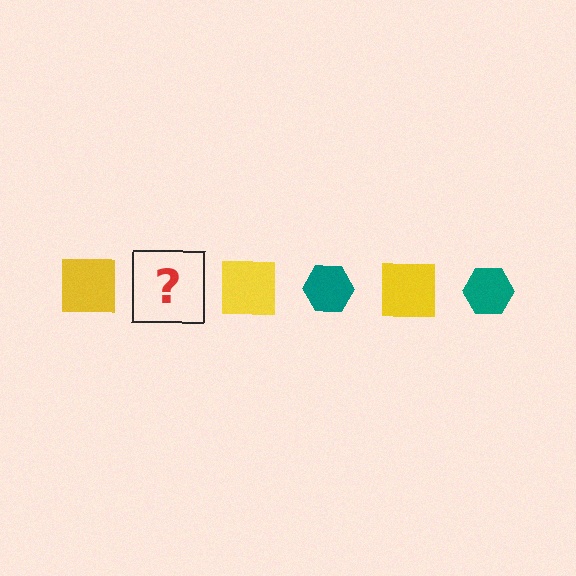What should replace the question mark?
The question mark should be replaced with a teal hexagon.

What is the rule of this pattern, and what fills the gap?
The rule is that the pattern alternates between yellow square and teal hexagon. The gap should be filled with a teal hexagon.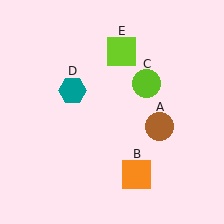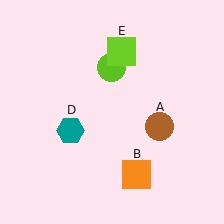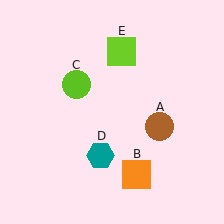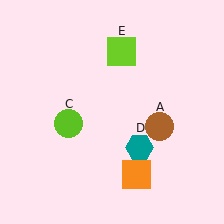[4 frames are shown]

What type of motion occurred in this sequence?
The lime circle (object C), teal hexagon (object D) rotated counterclockwise around the center of the scene.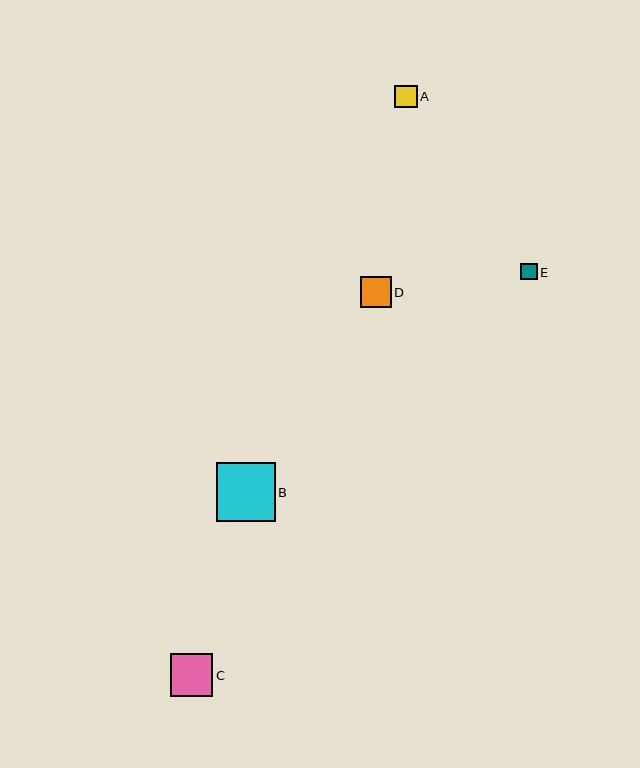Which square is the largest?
Square B is the largest with a size of approximately 58 pixels.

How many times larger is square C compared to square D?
Square C is approximately 1.4 times the size of square D.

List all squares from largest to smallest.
From largest to smallest: B, C, D, A, E.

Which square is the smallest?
Square E is the smallest with a size of approximately 16 pixels.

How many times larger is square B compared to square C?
Square B is approximately 1.4 times the size of square C.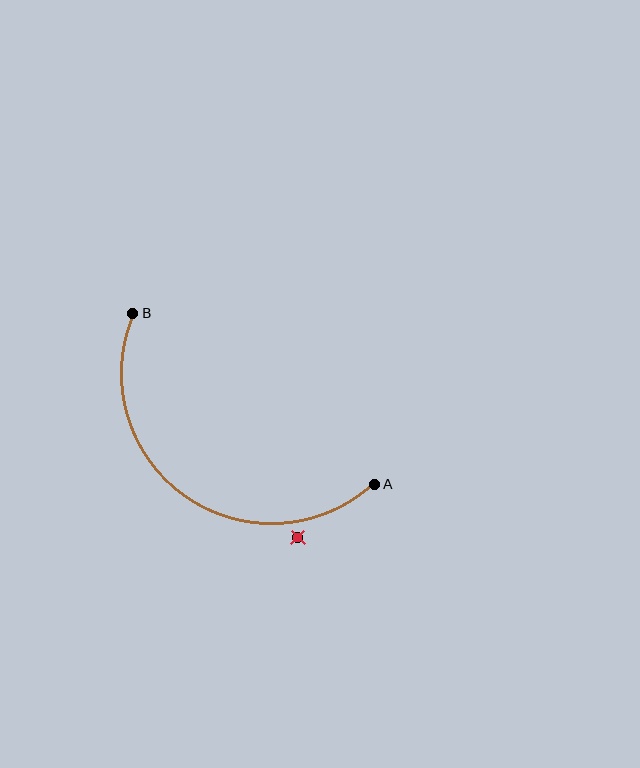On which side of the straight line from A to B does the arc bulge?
The arc bulges below and to the left of the straight line connecting A and B.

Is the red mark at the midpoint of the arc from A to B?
No — the red mark does not lie on the arc at all. It sits slightly outside the curve.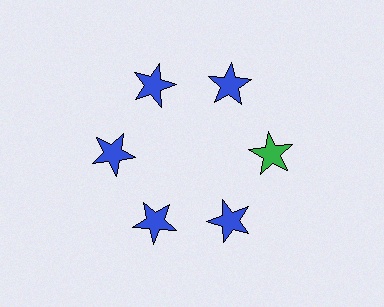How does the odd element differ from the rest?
It has a different color: green instead of blue.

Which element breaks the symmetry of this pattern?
The green star at roughly the 3 o'clock position breaks the symmetry. All other shapes are blue stars.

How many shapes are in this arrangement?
There are 6 shapes arranged in a ring pattern.